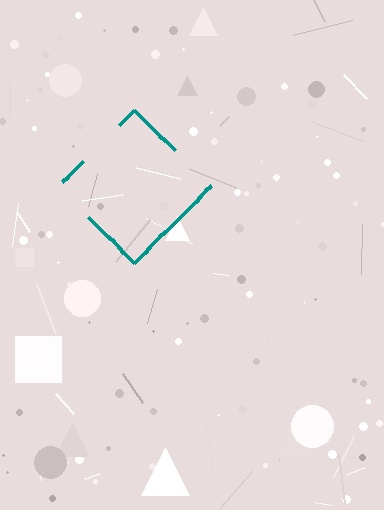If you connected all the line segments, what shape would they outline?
They would outline a diamond.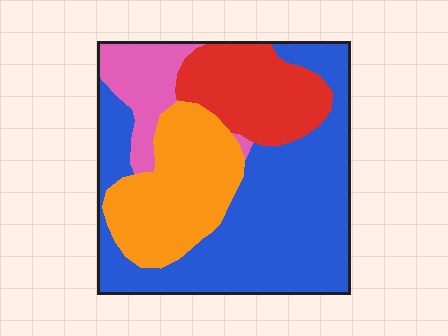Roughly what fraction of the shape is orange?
Orange takes up about one quarter (1/4) of the shape.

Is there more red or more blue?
Blue.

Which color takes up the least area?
Pink, at roughly 10%.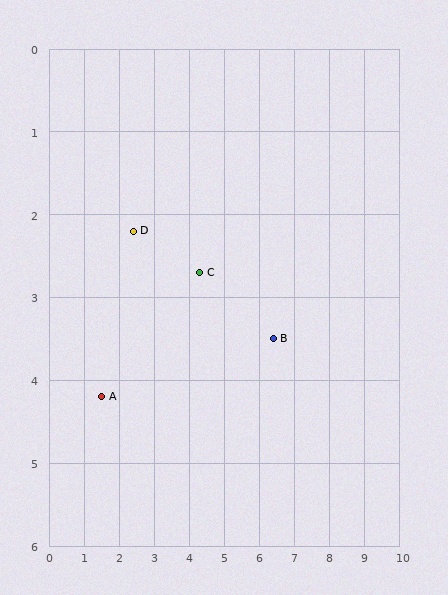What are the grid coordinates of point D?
Point D is at approximately (2.4, 2.2).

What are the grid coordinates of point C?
Point C is at approximately (4.3, 2.7).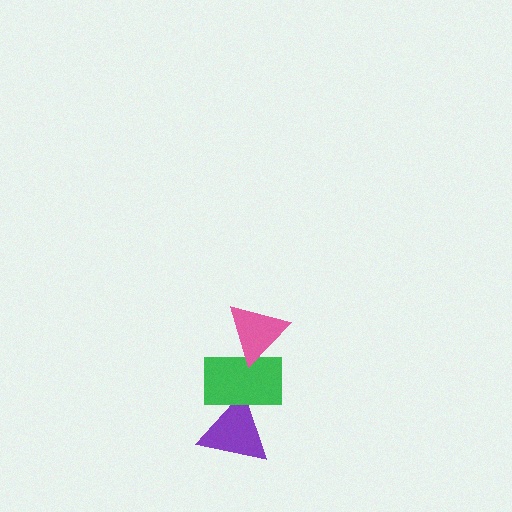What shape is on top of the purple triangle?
The green rectangle is on top of the purple triangle.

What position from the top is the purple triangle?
The purple triangle is 3rd from the top.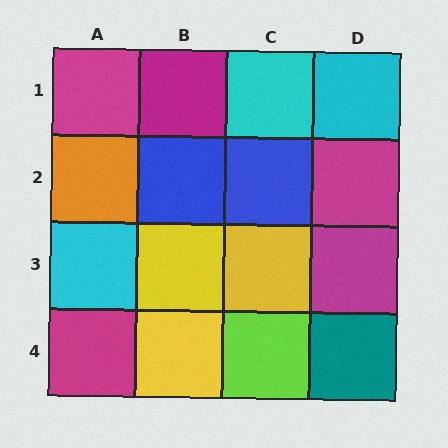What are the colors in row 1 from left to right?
Magenta, magenta, cyan, cyan.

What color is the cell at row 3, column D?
Magenta.